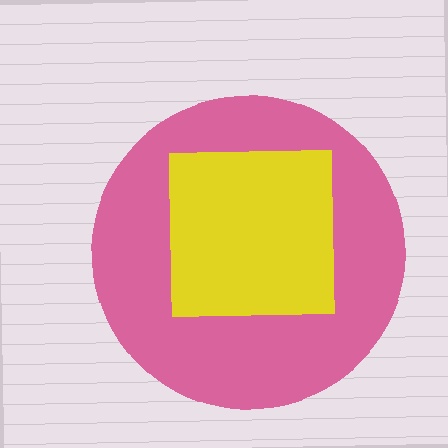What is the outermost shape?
The pink circle.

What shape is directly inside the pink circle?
The yellow square.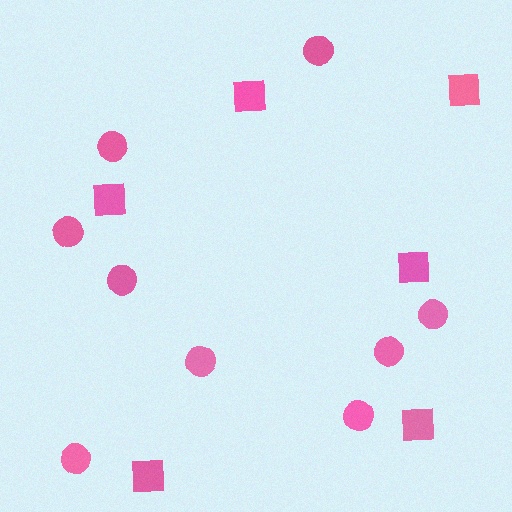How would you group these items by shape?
There are 2 groups: one group of squares (6) and one group of circles (9).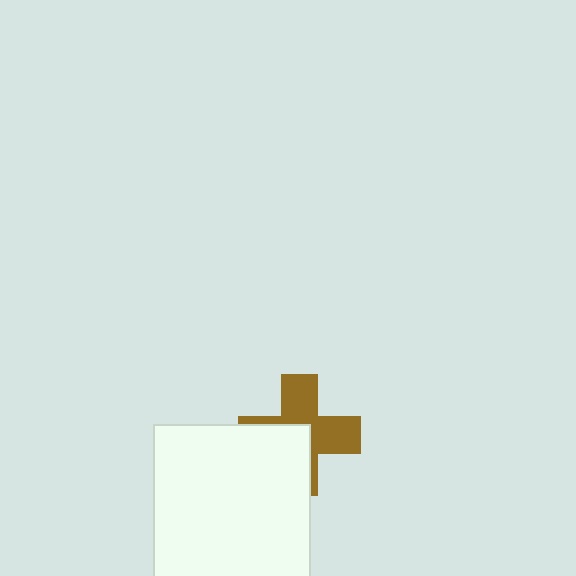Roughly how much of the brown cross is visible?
About half of it is visible (roughly 55%).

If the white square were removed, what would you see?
You would see the complete brown cross.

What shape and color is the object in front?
The object in front is a white square.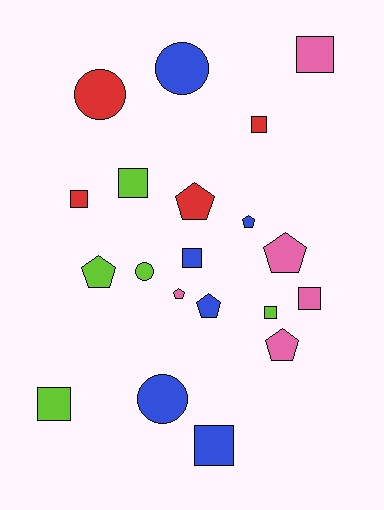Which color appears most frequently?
Blue, with 6 objects.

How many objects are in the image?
There are 20 objects.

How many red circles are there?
There is 1 red circle.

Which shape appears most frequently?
Square, with 9 objects.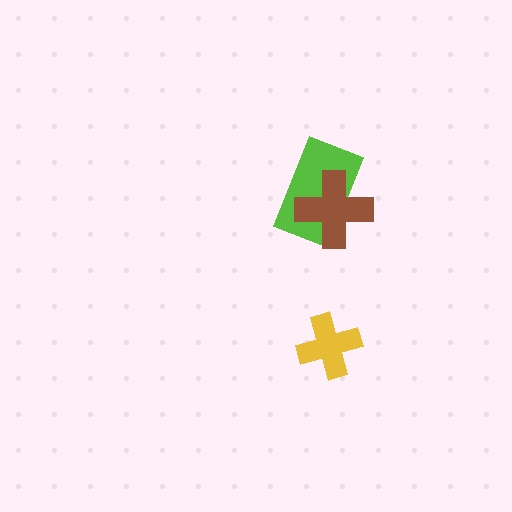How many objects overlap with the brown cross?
1 object overlaps with the brown cross.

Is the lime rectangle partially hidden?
Yes, it is partially covered by another shape.